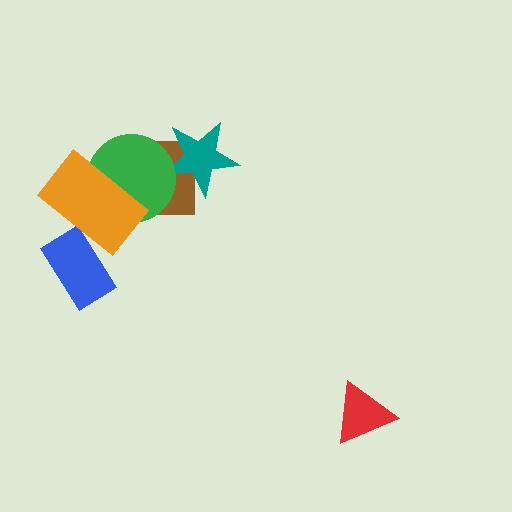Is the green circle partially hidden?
Yes, it is partially covered by another shape.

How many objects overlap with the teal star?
2 objects overlap with the teal star.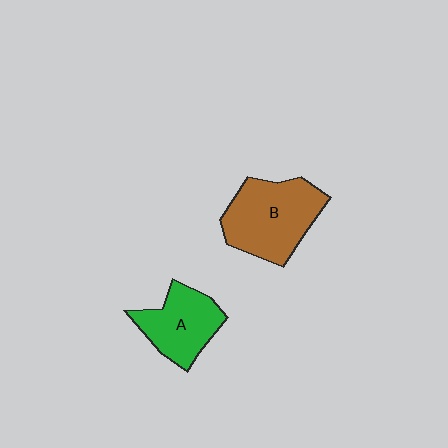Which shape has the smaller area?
Shape A (green).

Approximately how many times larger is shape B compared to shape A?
Approximately 1.4 times.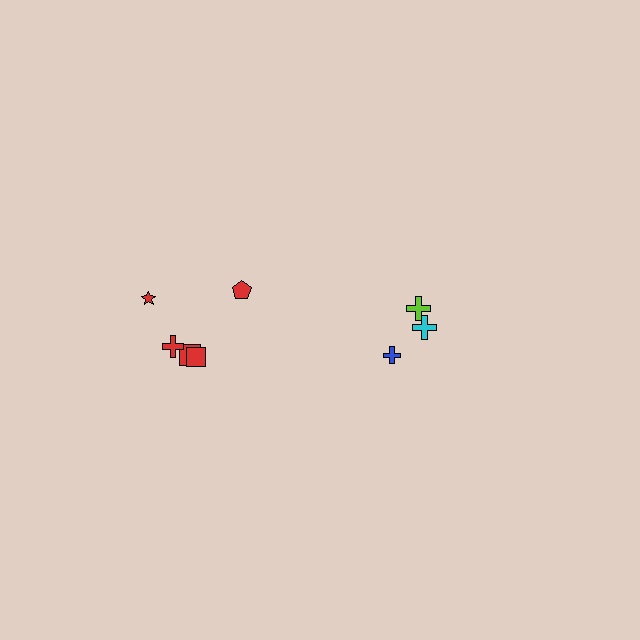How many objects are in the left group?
There are 5 objects.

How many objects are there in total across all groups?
There are 8 objects.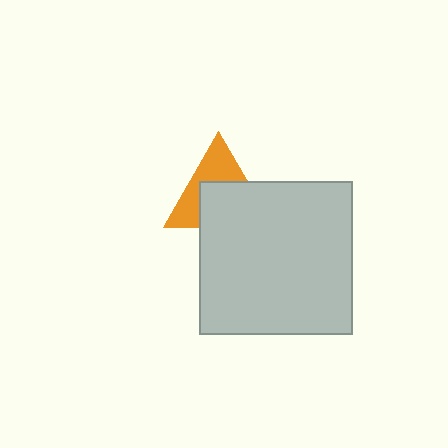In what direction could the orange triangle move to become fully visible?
The orange triangle could move up. That would shift it out from behind the light gray square entirely.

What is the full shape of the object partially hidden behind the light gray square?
The partially hidden object is an orange triangle.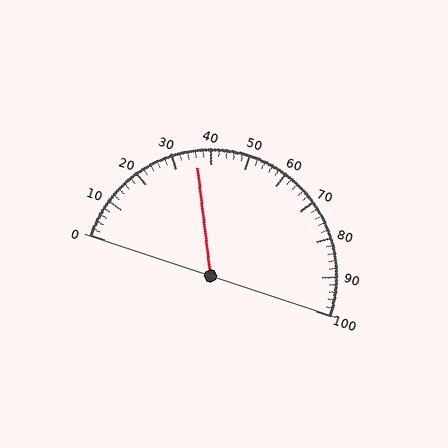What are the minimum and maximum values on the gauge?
The gauge ranges from 0 to 100.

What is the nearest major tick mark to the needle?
The nearest major tick mark is 40.